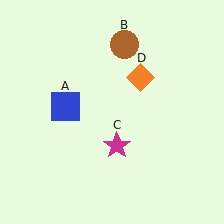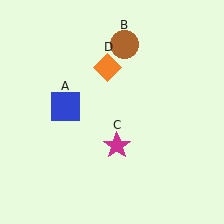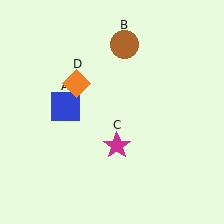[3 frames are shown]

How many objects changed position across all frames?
1 object changed position: orange diamond (object D).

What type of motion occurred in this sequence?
The orange diamond (object D) rotated counterclockwise around the center of the scene.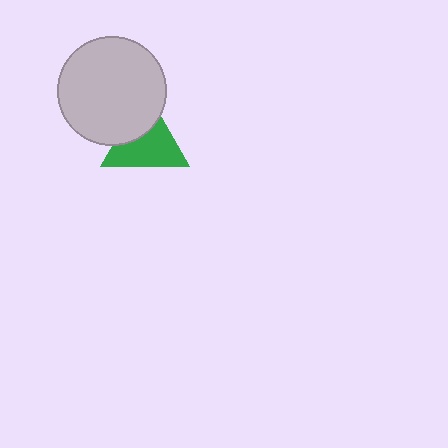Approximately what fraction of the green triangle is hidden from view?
Roughly 34% of the green triangle is hidden behind the light gray circle.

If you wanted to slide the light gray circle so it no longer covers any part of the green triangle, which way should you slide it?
Slide it toward the upper-left — that is the most direct way to separate the two shapes.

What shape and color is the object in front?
The object in front is a light gray circle.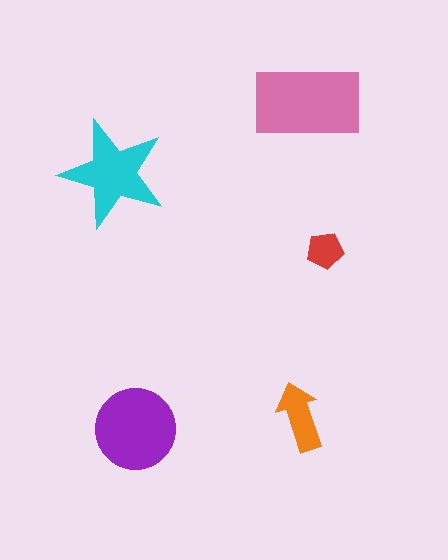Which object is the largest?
The pink rectangle.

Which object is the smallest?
The red pentagon.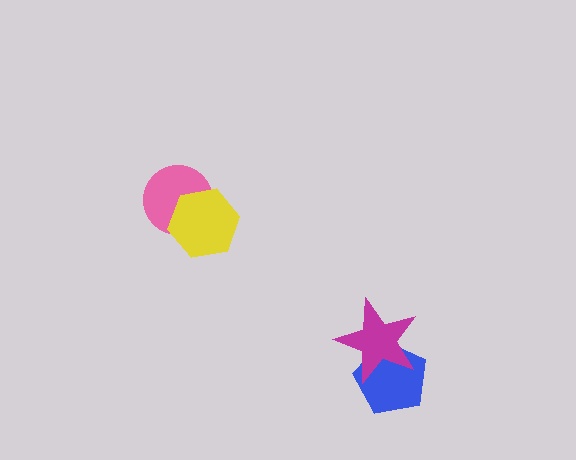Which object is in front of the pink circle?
The yellow hexagon is in front of the pink circle.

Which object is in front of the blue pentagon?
The magenta star is in front of the blue pentagon.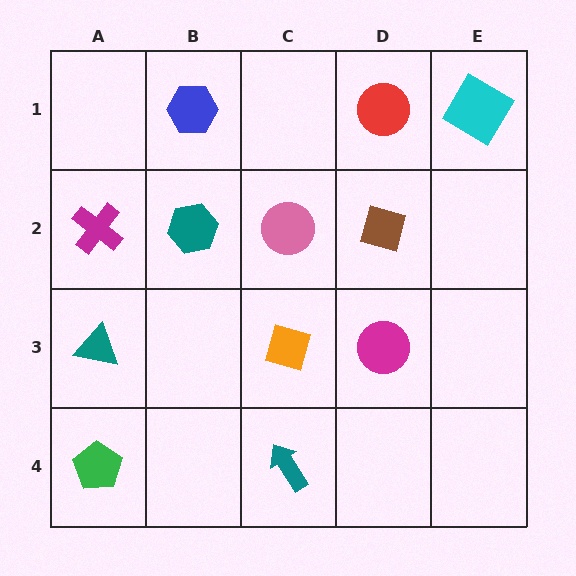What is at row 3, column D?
A magenta circle.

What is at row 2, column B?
A teal hexagon.